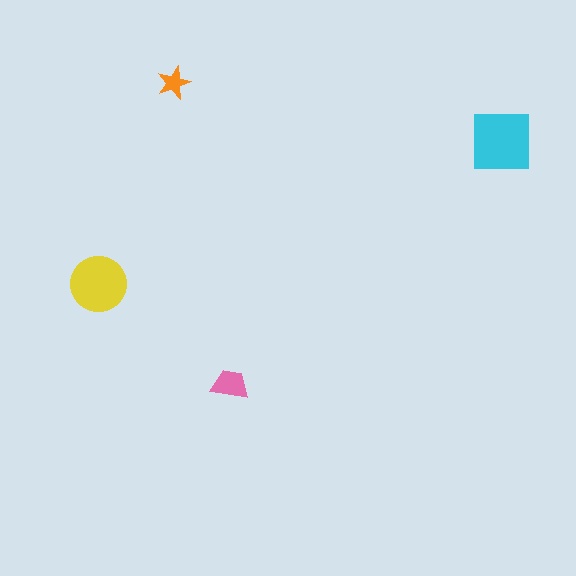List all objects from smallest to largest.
The orange star, the pink trapezoid, the yellow circle, the cyan square.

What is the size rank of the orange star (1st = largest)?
4th.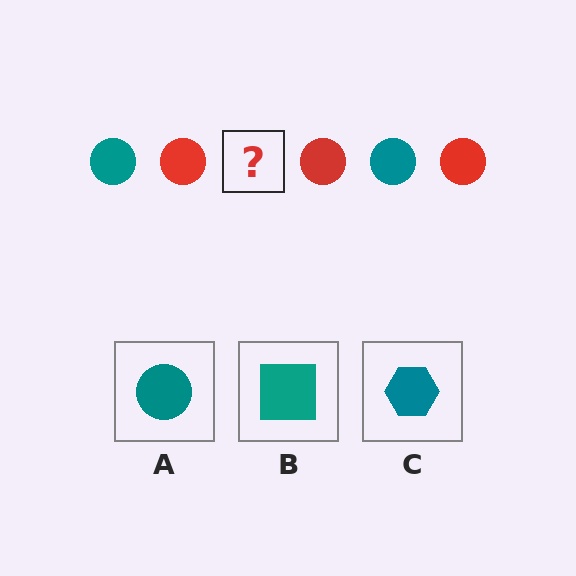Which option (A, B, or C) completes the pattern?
A.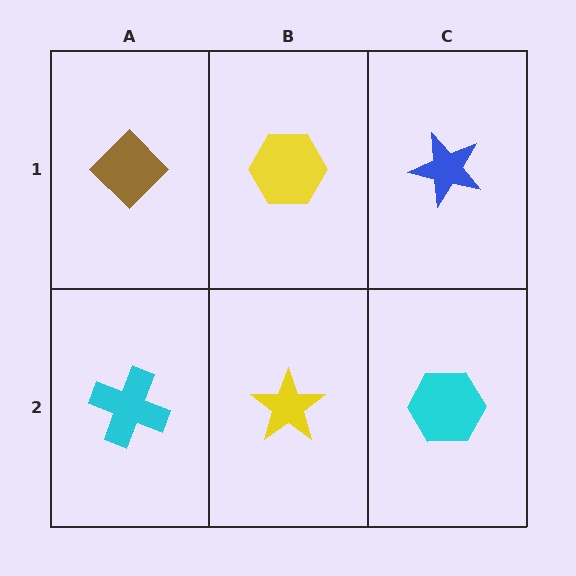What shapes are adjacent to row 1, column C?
A cyan hexagon (row 2, column C), a yellow hexagon (row 1, column B).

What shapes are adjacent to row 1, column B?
A yellow star (row 2, column B), a brown diamond (row 1, column A), a blue star (row 1, column C).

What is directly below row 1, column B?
A yellow star.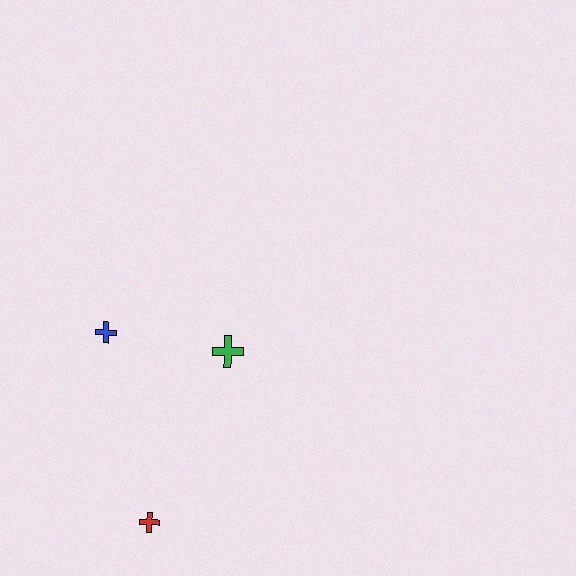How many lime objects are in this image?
There are no lime objects.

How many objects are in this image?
There are 3 objects.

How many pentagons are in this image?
There are no pentagons.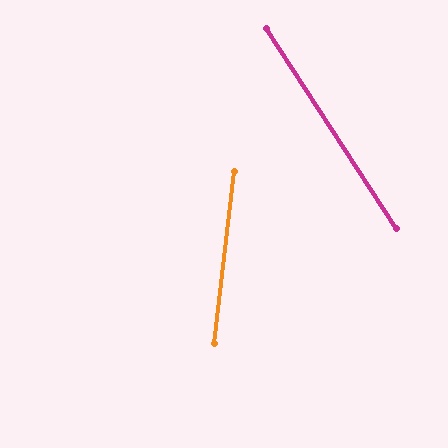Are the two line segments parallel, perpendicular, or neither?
Neither parallel nor perpendicular — they differ by about 40°.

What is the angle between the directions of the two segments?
Approximately 40 degrees.